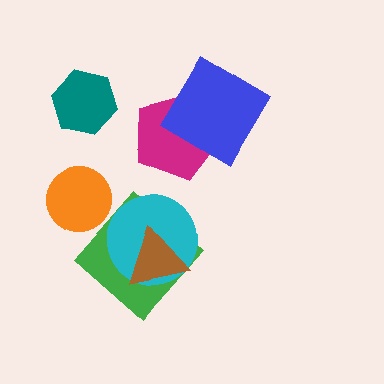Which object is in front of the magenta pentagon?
The blue diamond is in front of the magenta pentagon.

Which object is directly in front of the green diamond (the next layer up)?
The cyan circle is directly in front of the green diamond.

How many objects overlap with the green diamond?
2 objects overlap with the green diamond.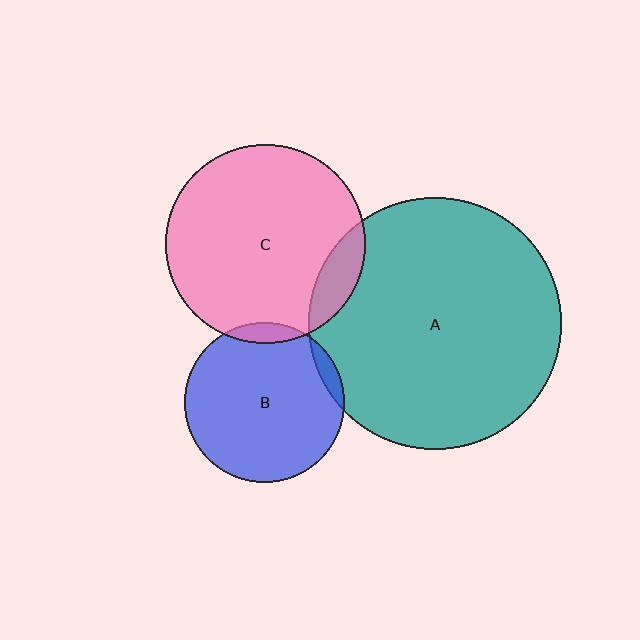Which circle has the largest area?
Circle A (teal).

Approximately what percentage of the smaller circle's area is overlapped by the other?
Approximately 10%.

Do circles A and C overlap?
Yes.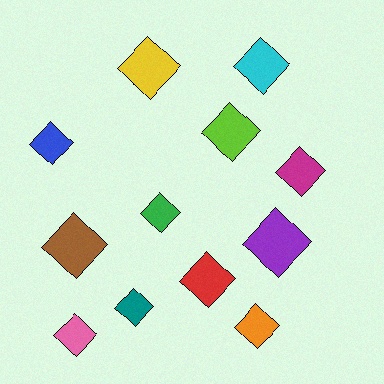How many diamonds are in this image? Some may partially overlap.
There are 12 diamonds.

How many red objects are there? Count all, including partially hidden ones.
There is 1 red object.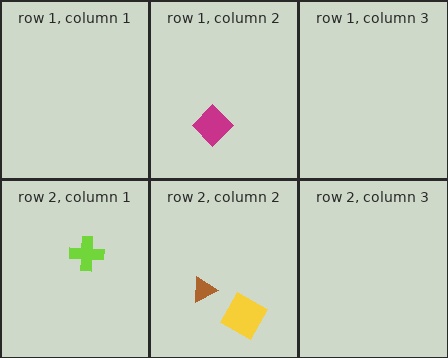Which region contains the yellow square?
The row 2, column 2 region.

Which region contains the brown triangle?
The row 2, column 2 region.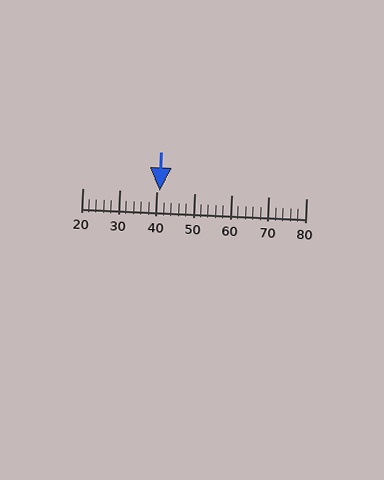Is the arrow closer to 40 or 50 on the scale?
The arrow is closer to 40.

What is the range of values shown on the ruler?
The ruler shows values from 20 to 80.